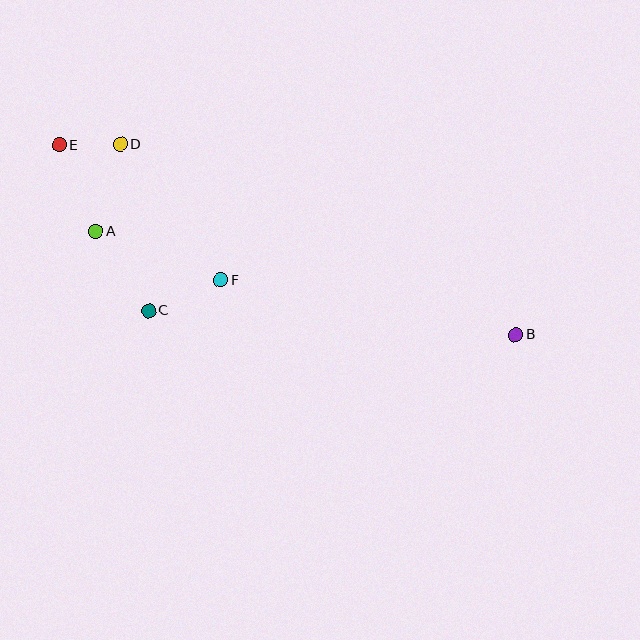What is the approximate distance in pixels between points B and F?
The distance between B and F is approximately 300 pixels.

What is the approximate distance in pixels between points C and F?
The distance between C and F is approximately 78 pixels.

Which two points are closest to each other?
Points D and E are closest to each other.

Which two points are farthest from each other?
Points B and E are farthest from each other.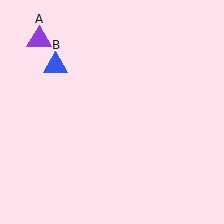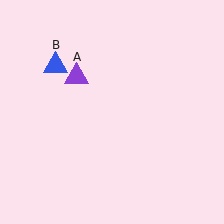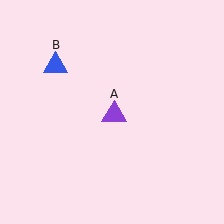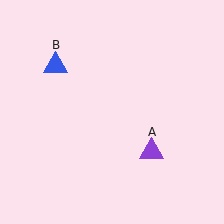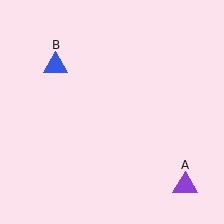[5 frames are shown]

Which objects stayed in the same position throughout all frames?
Blue triangle (object B) remained stationary.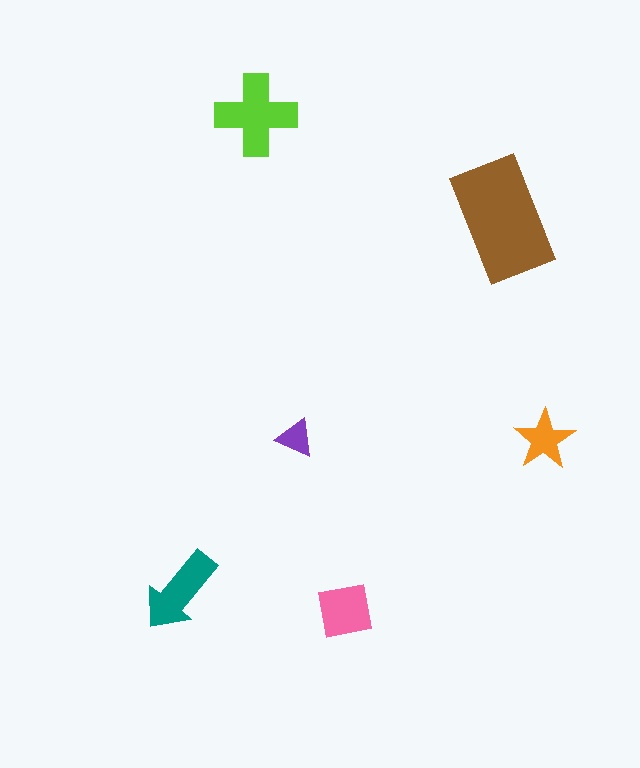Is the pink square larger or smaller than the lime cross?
Smaller.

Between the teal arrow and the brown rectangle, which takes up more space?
The brown rectangle.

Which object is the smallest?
The purple triangle.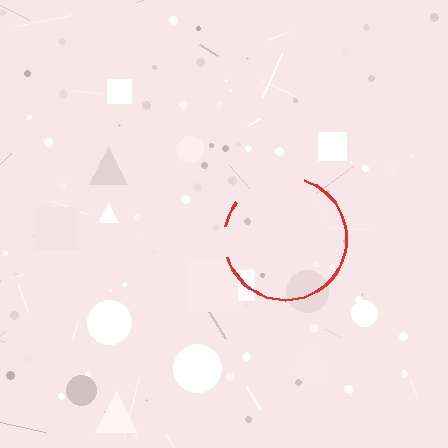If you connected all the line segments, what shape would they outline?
They would outline a circle.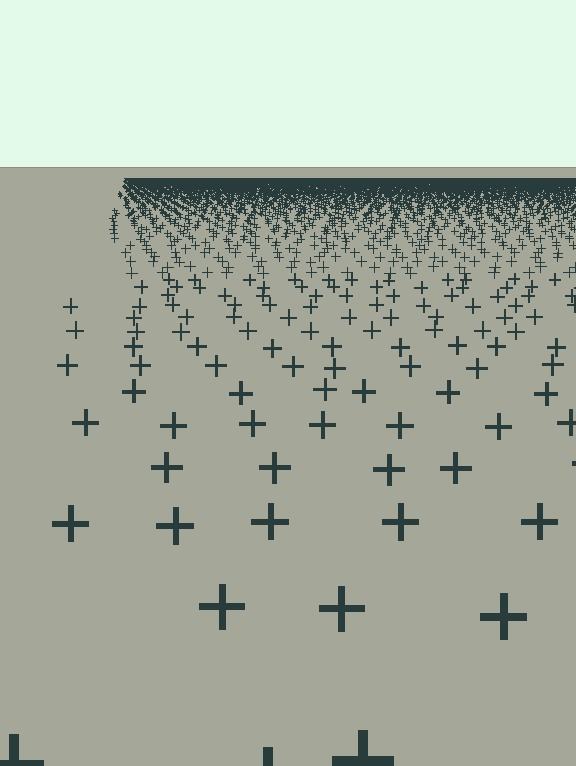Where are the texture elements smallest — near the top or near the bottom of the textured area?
Near the top.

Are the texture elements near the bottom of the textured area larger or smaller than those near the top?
Larger. Near the bottom, elements are closer to the viewer and appear at a bigger on-screen size.